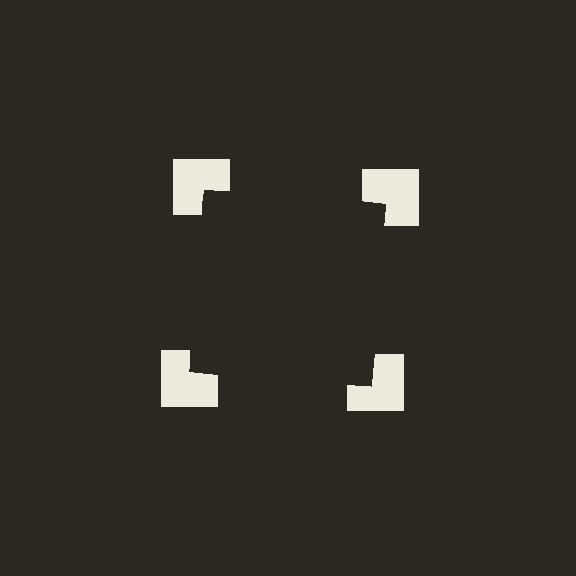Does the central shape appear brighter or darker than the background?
It typically appears slightly darker than the background, even though no actual brightness change is drawn.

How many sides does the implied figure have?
4 sides.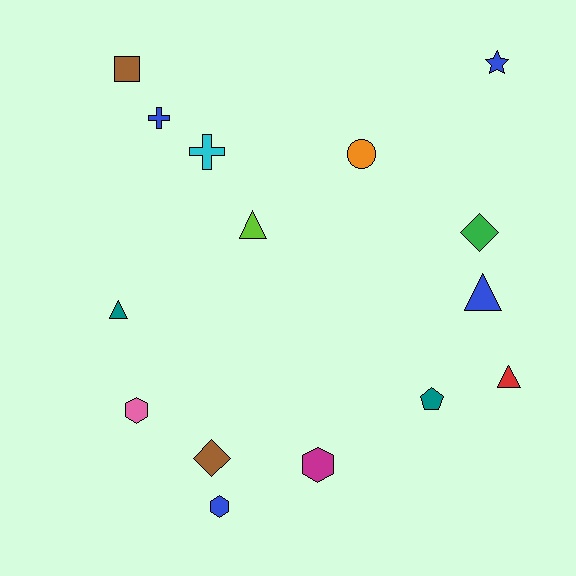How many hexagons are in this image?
There are 3 hexagons.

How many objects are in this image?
There are 15 objects.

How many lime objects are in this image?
There is 1 lime object.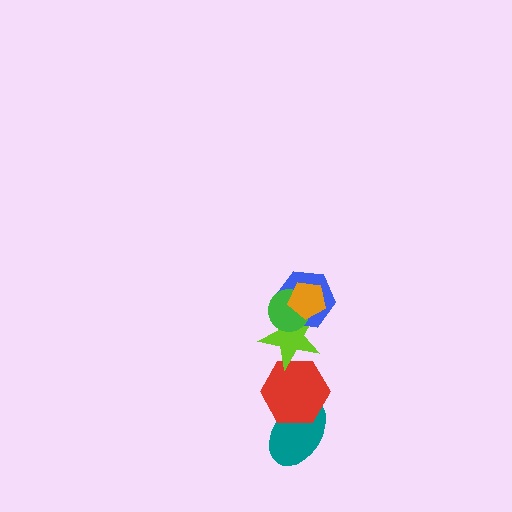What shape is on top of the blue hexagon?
The green circle is on top of the blue hexagon.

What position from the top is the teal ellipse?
The teal ellipse is 6th from the top.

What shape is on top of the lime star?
The blue hexagon is on top of the lime star.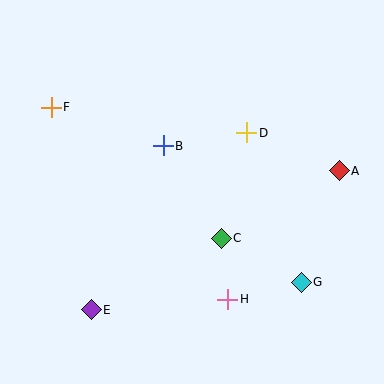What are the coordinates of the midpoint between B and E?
The midpoint between B and E is at (127, 228).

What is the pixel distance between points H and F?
The distance between H and F is 261 pixels.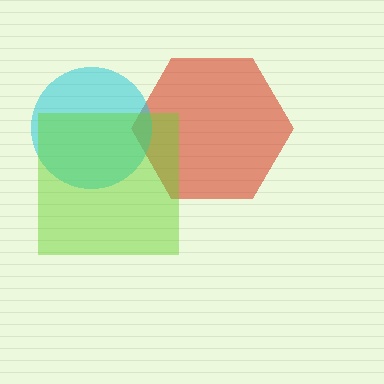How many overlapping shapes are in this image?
There are 3 overlapping shapes in the image.